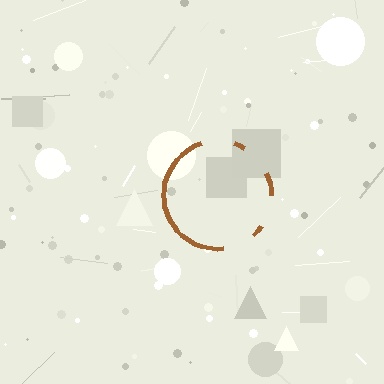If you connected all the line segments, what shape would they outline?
They would outline a circle.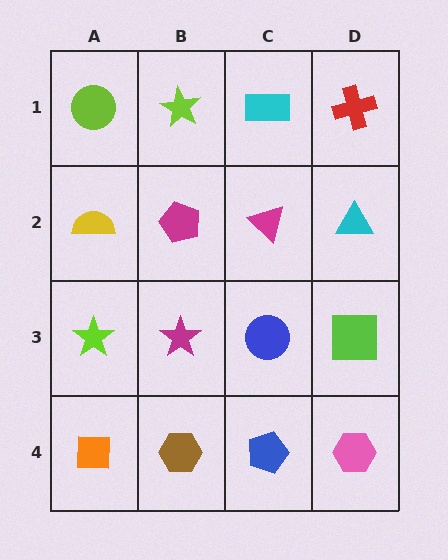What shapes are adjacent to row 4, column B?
A magenta star (row 3, column B), an orange square (row 4, column A), a blue pentagon (row 4, column C).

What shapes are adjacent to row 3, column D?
A cyan triangle (row 2, column D), a pink hexagon (row 4, column D), a blue circle (row 3, column C).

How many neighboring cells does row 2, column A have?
3.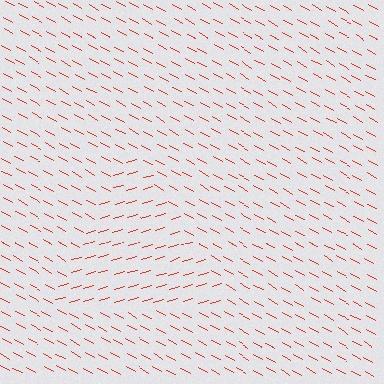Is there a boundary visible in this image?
Yes, there is a texture boundary formed by a change in line orientation.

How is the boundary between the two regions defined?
The boundary is defined purely by a change in line orientation (approximately 45 degrees difference). All lines are the same color and thickness.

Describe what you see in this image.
The image is filled with small red line segments. A triangle region in the image has lines oriented differently from the surrounding lines, creating a visible texture boundary.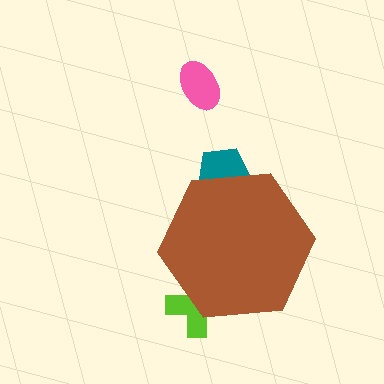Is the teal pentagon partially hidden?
Yes, the teal pentagon is partially hidden behind the brown hexagon.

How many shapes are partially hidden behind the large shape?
2 shapes are partially hidden.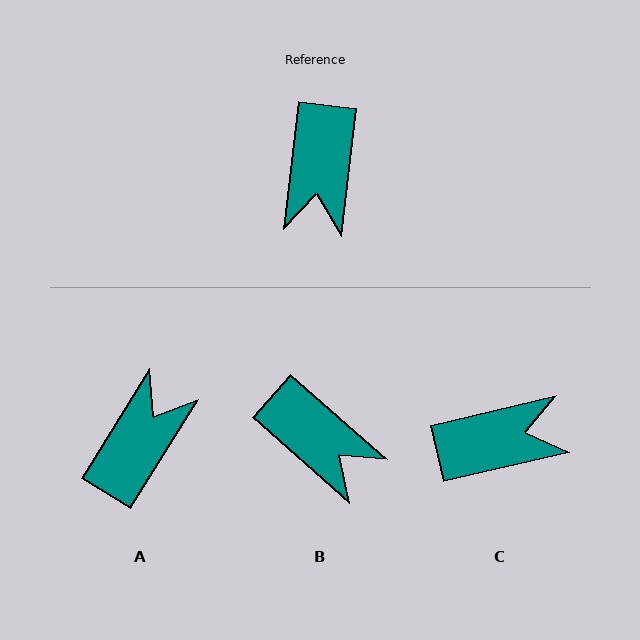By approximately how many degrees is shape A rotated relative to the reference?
Approximately 155 degrees counter-clockwise.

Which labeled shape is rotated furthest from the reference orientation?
A, about 155 degrees away.